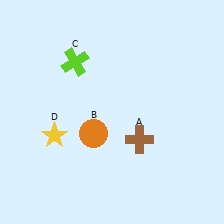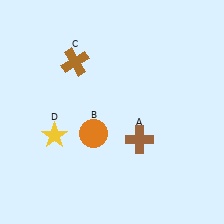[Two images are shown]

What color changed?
The cross (C) changed from lime in Image 1 to brown in Image 2.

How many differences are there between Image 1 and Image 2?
There is 1 difference between the two images.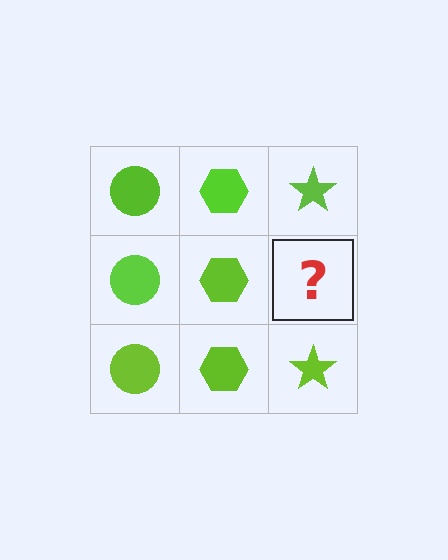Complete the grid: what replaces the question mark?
The question mark should be replaced with a lime star.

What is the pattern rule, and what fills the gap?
The rule is that each column has a consistent shape. The gap should be filled with a lime star.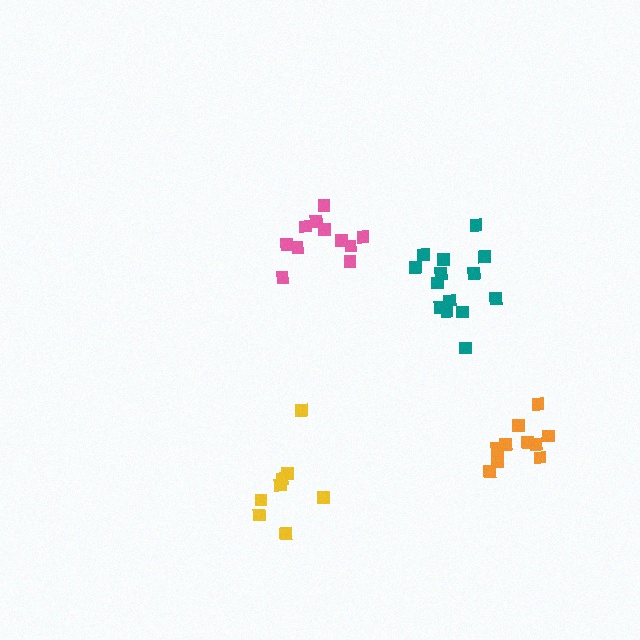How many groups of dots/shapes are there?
There are 4 groups.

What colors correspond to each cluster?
The clusters are colored: yellow, pink, teal, orange.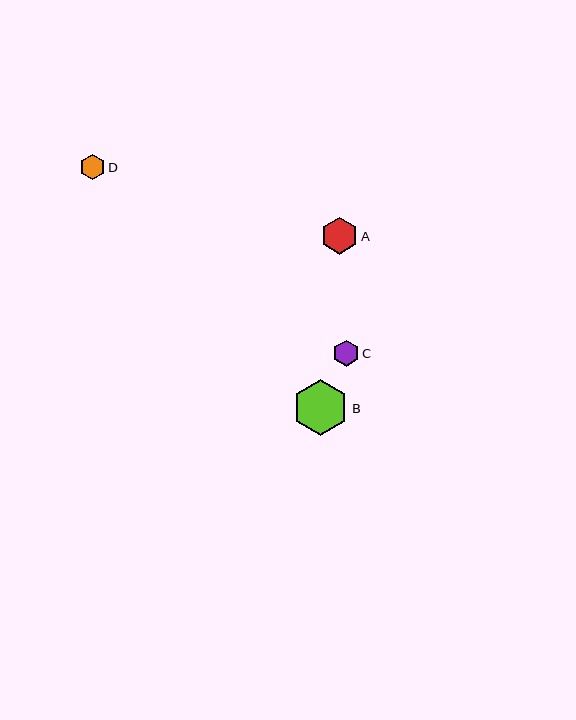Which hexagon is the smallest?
Hexagon D is the smallest with a size of approximately 25 pixels.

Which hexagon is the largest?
Hexagon B is the largest with a size of approximately 56 pixels.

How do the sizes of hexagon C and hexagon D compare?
Hexagon C and hexagon D are approximately the same size.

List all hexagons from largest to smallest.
From largest to smallest: B, A, C, D.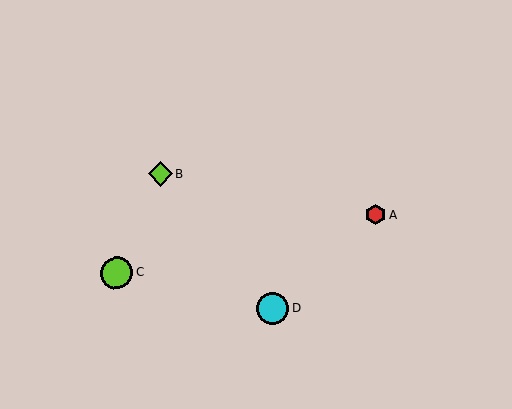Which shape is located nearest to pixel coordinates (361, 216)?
The red hexagon (labeled A) at (376, 214) is nearest to that location.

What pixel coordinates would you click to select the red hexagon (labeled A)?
Click at (376, 214) to select the red hexagon A.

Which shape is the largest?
The cyan circle (labeled D) is the largest.